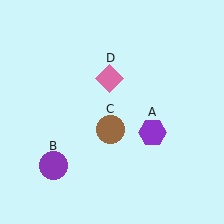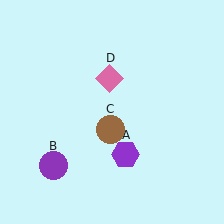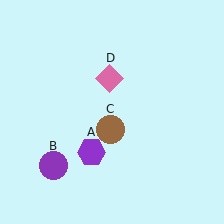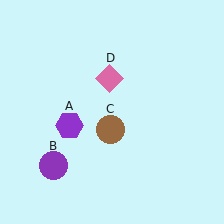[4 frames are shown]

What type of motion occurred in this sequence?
The purple hexagon (object A) rotated clockwise around the center of the scene.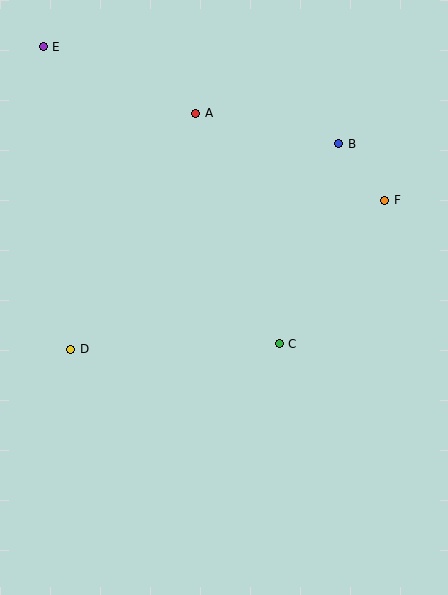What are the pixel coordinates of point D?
Point D is at (71, 349).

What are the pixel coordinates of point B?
Point B is at (339, 144).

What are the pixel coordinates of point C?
Point C is at (279, 344).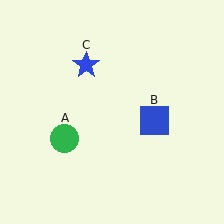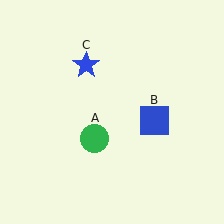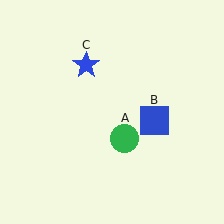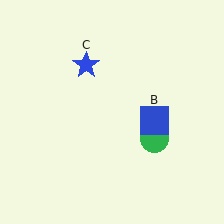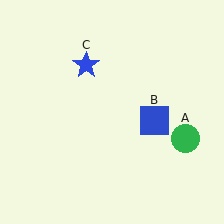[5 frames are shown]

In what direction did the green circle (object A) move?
The green circle (object A) moved right.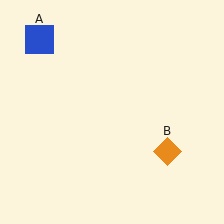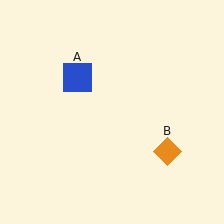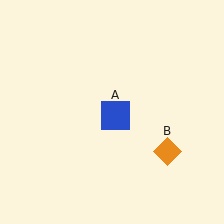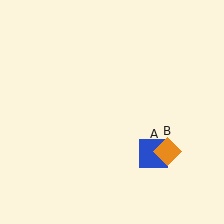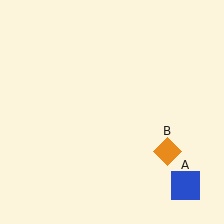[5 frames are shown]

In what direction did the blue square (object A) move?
The blue square (object A) moved down and to the right.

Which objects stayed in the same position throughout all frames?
Orange diamond (object B) remained stationary.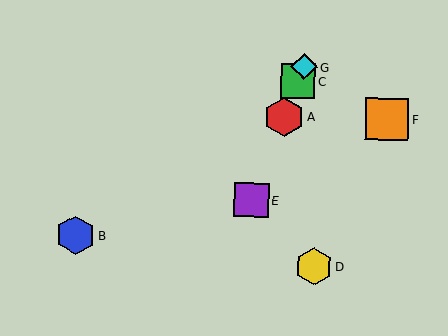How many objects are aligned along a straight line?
4 objects (A, C, E, G) are aligned along a straight line.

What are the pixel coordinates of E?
Object E is at (251, 200).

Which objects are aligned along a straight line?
Objects A, C, E, G are aligned along a straight line.